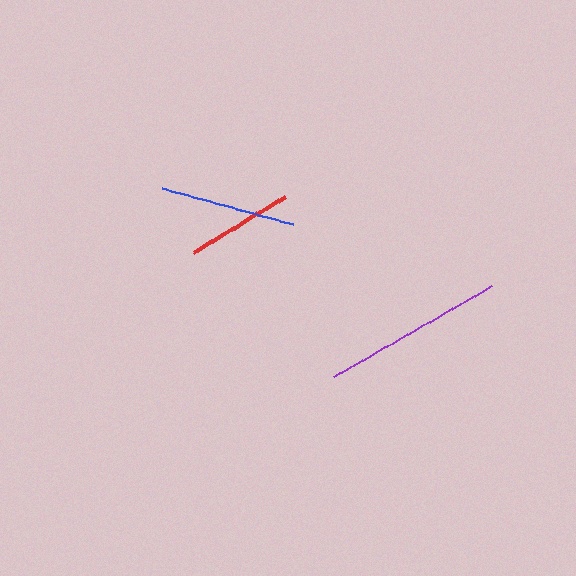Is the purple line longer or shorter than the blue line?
The purple line is longer than the blue line.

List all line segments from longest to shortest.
From longest to shortest: purple, blue, red.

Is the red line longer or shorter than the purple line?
The purple line is longer than the red line.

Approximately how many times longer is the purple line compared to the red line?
The purple line is approximately 1.7 times the length of the red line.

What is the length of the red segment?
The red segment is approximately 107 pixels long.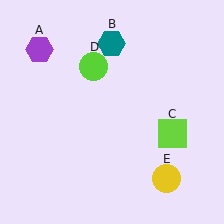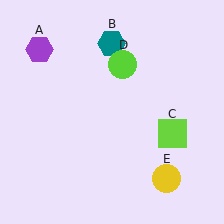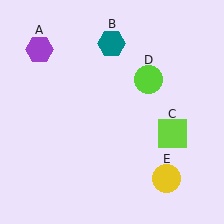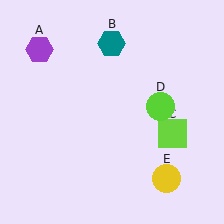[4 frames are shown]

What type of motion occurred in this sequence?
The lime circle (object D) rotated clockwise around the center of the scene.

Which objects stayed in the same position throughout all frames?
Purple hexagon (object A) and teal hexagon (object B) and lime square (object C) and yellow circle (object E) remained stationary.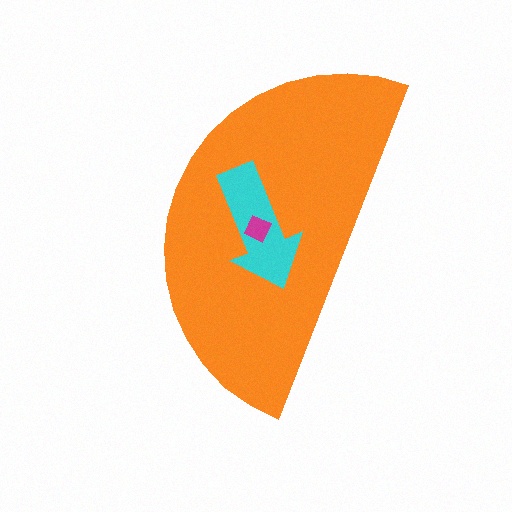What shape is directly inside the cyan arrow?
The magenta diamond.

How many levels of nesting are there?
3.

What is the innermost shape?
The magenta diamond.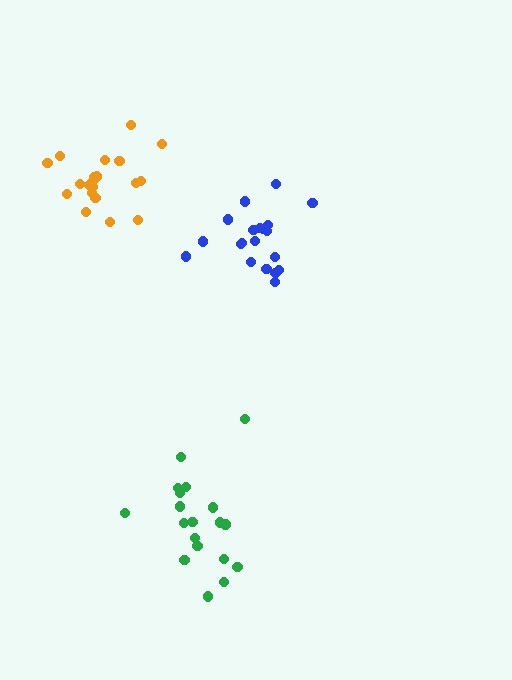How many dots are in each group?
Group 1: 20 dots, Group 2: 19 dots, Group 3: 20 dots (59 total).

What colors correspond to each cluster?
The clusters are colored: orange, green, blue.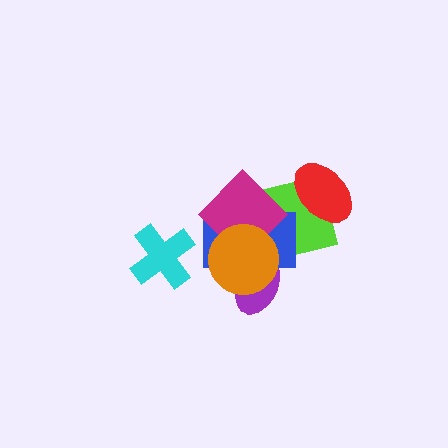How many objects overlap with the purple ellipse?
2 objects overlap with the purple ellipse.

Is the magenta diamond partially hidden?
Yes, it is partially covered by another shape.